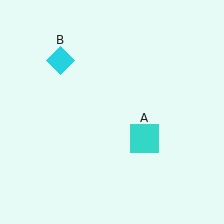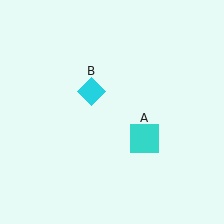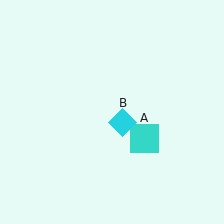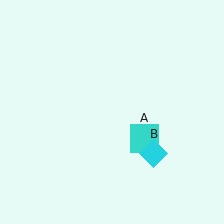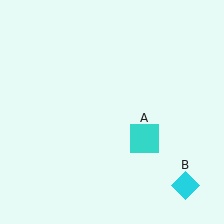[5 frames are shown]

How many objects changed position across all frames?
1 object changed position: cyan diamond (object B).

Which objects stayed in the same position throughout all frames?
Cyan square (object A) remained stationary.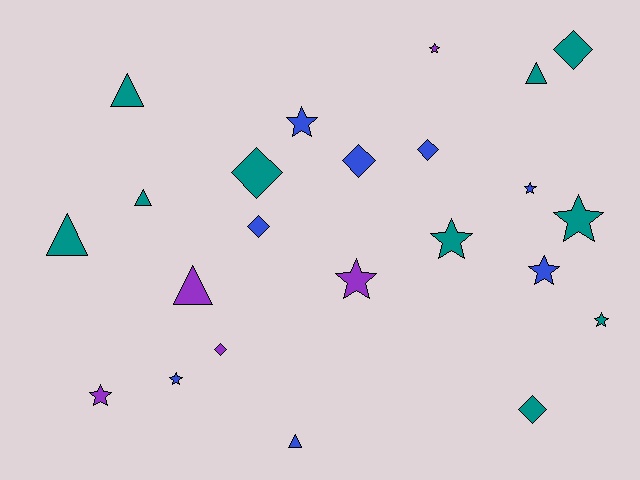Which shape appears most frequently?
Star, with 10 objects.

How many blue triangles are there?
There is 1 blue triangle.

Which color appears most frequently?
Teal, with 10 objects.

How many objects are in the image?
There are 23 objects.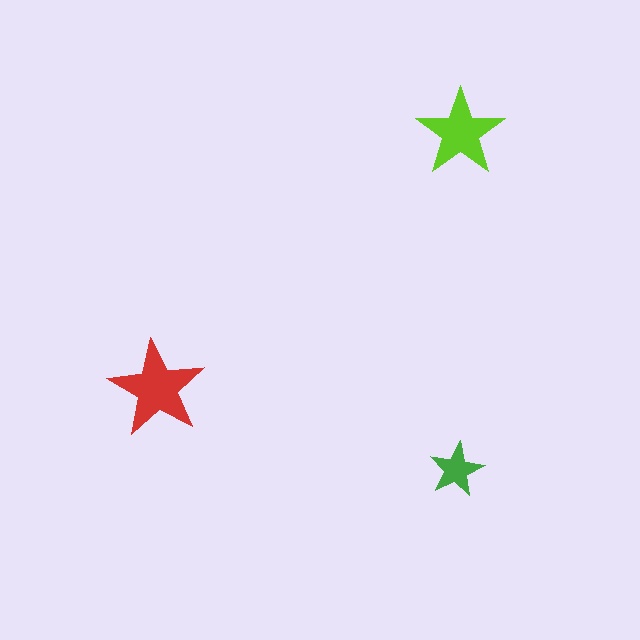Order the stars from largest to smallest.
the red one, the lime one, the green one.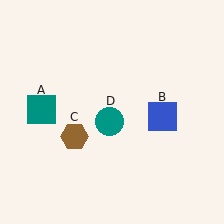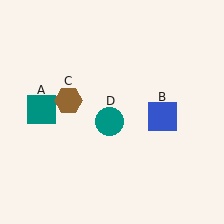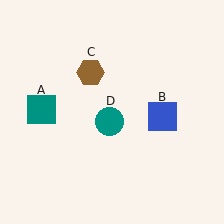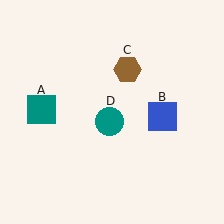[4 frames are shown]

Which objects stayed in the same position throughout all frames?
Teal square (object A) and blue square (object B) and teal circle (object D) remained stationary.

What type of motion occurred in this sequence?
The brown hexagon (object C) rotated clockwise around the center of the scene.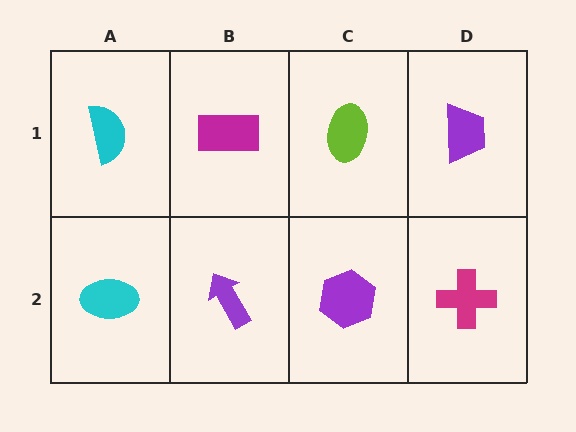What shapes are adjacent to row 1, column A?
A cyan ellipse (row 2, column A), a magenta rectangle (row 1, column B).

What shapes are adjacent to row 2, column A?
A cyan semicircle (row 1, column A), a purple arrow (row 2, column B).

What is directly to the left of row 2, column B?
A cyan ellipse.